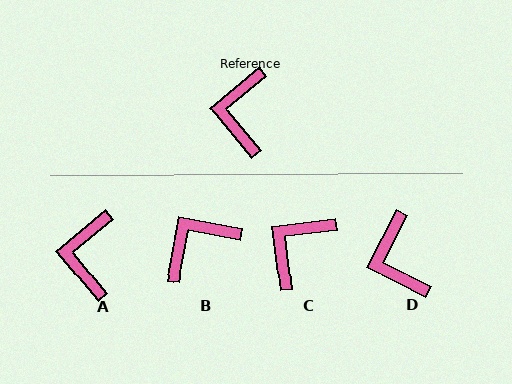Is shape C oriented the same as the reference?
No, it is off by about 33 degrees.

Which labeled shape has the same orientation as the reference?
A.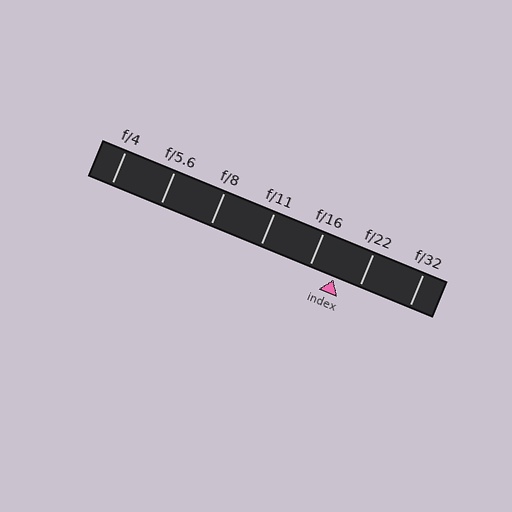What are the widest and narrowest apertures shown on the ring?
The widest aperture shown is f/4 and the narrowest is f/32.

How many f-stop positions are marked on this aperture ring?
There are 7 f-stop positions marked.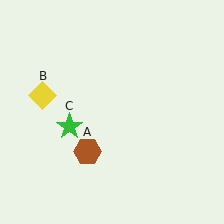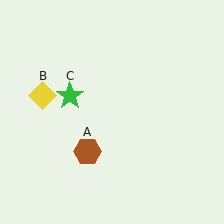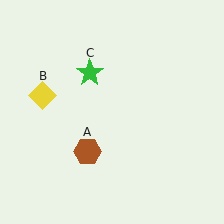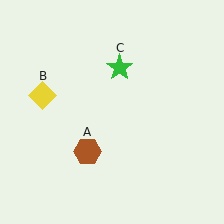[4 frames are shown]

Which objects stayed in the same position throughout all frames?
Brown hexagon (object A) and yellow diamond (object B) remained stationary.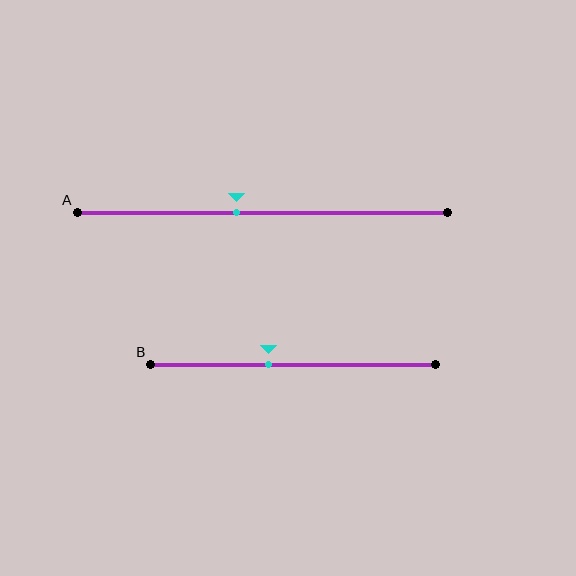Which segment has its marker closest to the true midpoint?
Segment A has its marker closest to the true midpoint.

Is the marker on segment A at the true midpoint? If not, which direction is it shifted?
No, the marker on segment A is shifted to the left by about 7% of the segment length.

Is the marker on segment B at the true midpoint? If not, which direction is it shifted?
No, the marker on segment B is shifted to the left by about 9% of the segment length.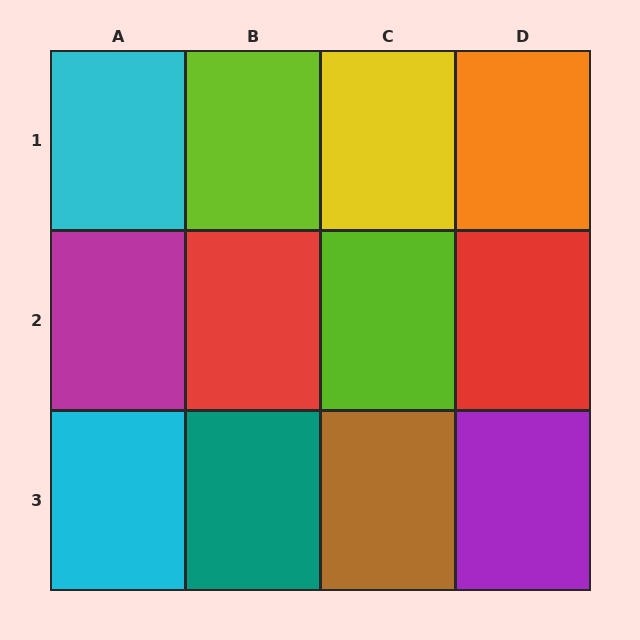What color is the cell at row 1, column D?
Orange.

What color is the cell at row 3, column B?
Teal.